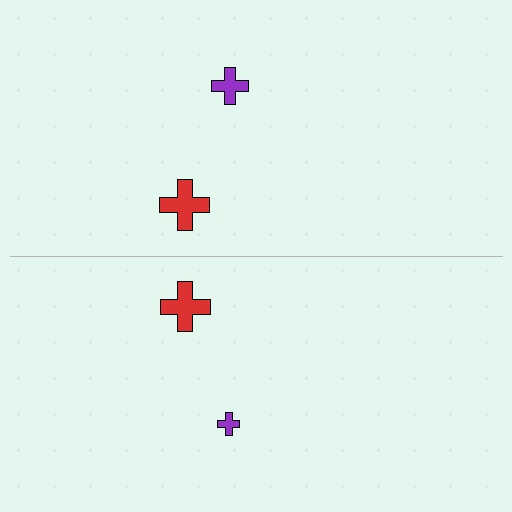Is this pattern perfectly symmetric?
No, the pattern is not perfectly symmetric. The purple cross on the bottom side has a different size than its mirror counterpart.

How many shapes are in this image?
There are 4 shapes in this image.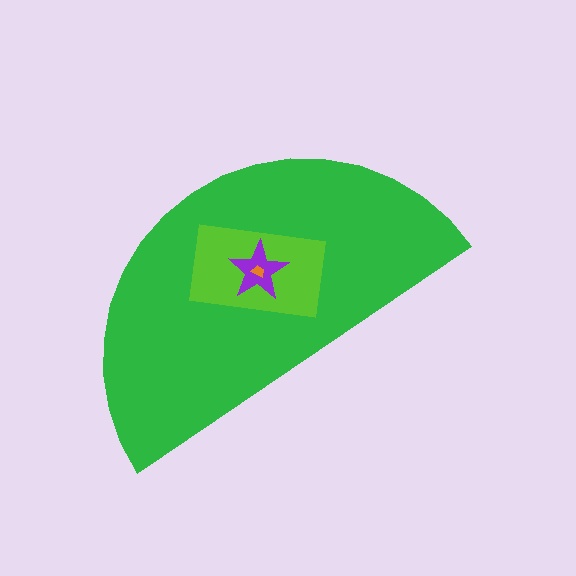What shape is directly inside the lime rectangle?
The purple star.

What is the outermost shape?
The green semicircle.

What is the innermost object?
The orange trapezoid.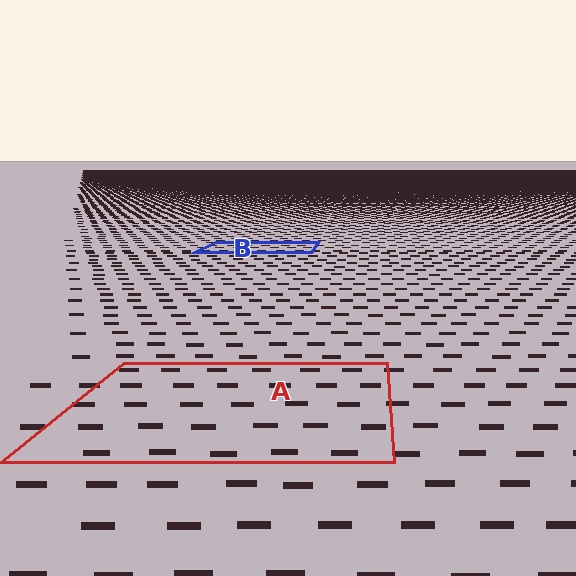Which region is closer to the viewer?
Region A is closer. The texture elements there are larger and more spread out.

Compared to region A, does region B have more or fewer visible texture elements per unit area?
Region B has more texture elements per unit area — they are packed more densely because it is farther away.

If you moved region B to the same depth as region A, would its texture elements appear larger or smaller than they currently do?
They would appear larger. At a closer depth, the same texture elements are projected at a bigger on-screen size.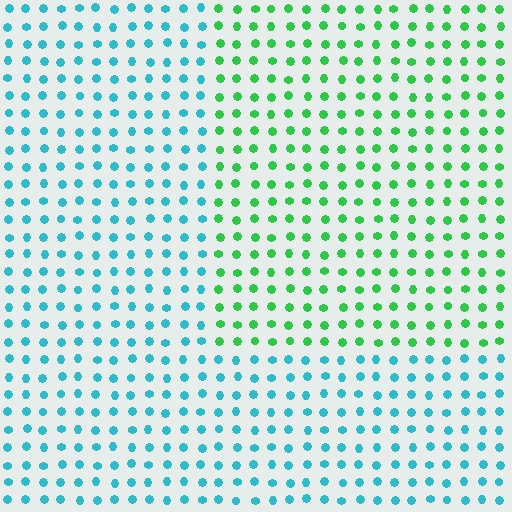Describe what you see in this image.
The image is filled with small cyan elements in a uniform arrangement. A rectangle-shaped region is visible where the elements are tinted to a slightly different hue, forming a subtle color boundary.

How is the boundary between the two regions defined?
The boundary is defined purely by a slight shift in hue (about 55 degrees). Spacing, size, and orientation are identical on both sides.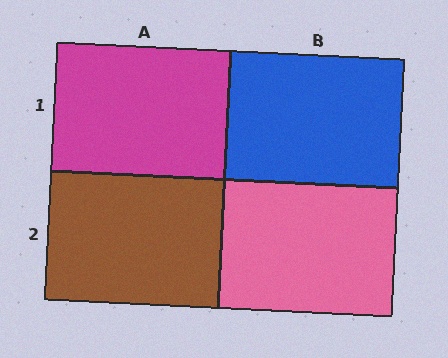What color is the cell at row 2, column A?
Brown.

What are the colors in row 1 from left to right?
Magenta, blue.